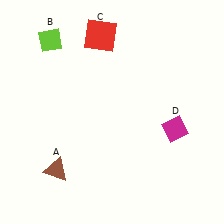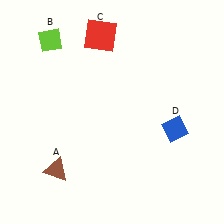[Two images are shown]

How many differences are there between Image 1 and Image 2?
There is 1 difference between the two images.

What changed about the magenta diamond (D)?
In Image 1, D is magenta. In Image 2, it changed to blue.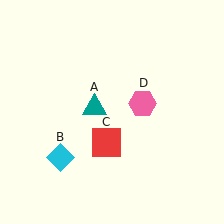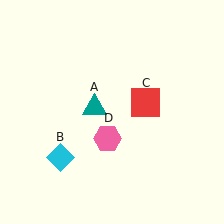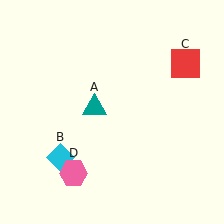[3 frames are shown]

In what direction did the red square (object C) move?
The red square (object C) moved up and to the right.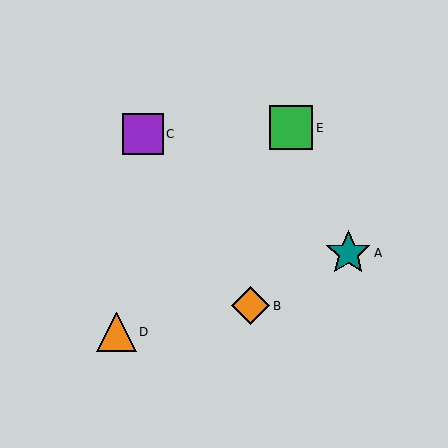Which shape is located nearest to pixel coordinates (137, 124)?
The purple square (labeled C) at (143, 134) is nearest to that location.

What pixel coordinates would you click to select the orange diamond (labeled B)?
Click at (251, 306) to select the orange diamond B.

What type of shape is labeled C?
Shape C is a purple square.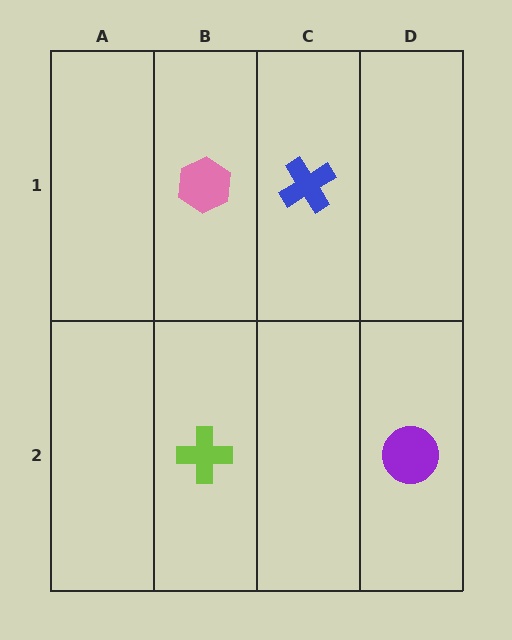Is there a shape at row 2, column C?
No, that cell is empty.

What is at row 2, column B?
A lime cross.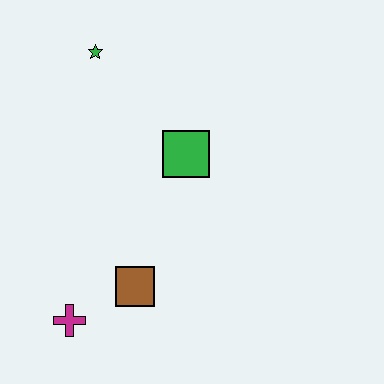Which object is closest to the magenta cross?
The brown square is closest to the magenta cross.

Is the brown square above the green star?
No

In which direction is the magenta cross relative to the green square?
The magenta cross is below the green square.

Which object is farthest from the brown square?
The green star is farthest from the brown square.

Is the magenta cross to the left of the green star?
Yes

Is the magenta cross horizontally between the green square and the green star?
No